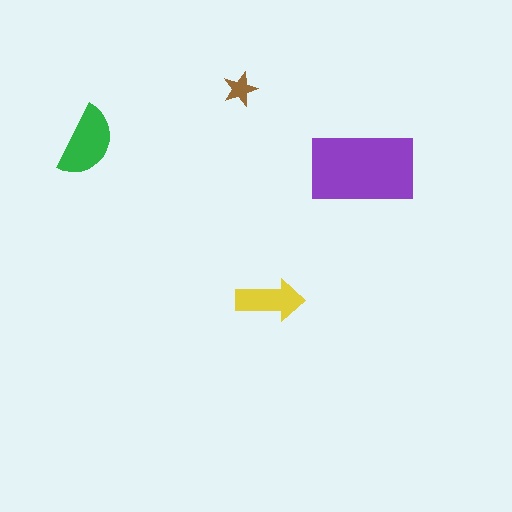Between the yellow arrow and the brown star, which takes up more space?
The yellow arrow.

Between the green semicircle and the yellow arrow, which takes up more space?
The green semicircle.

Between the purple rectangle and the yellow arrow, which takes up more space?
The purple rectangle.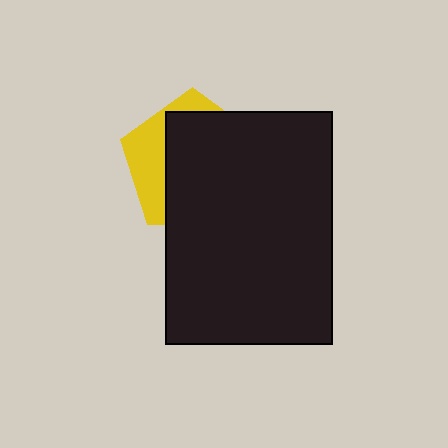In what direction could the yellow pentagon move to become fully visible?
The yellow pentagon could move toward the upper-left. That would shift it out from behind the black rectangle entirely.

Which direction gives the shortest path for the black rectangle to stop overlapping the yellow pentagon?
Moving toward the lower-right gives the shortest separation.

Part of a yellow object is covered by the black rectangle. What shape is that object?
It is a pentagon.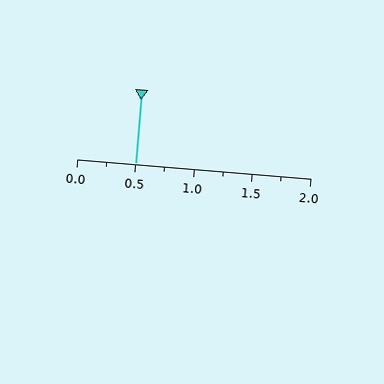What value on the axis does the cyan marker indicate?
The marker indicates approximately 0.5.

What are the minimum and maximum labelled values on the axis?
The axis runs from 0.0 to 2.0.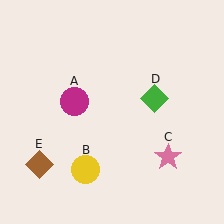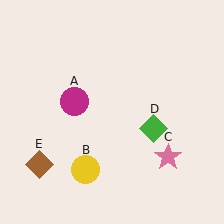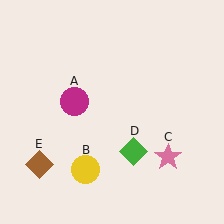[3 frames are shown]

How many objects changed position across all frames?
1 object changed position: green diamond (object D).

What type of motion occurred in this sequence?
The green diamond (object D) rotated clockwise around the center of the scene.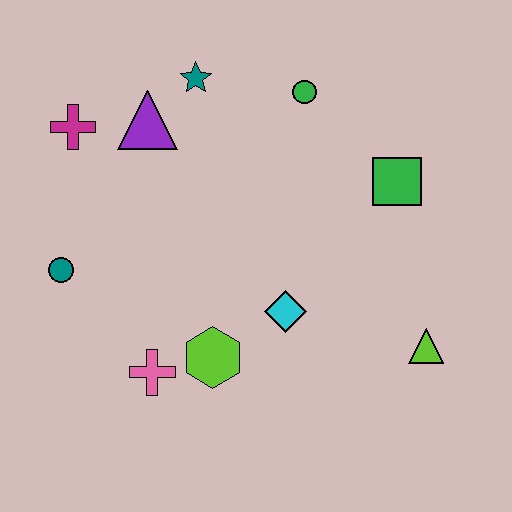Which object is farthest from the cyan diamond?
The magenta cross is farthest from the cyan diamond.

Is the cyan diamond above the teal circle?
No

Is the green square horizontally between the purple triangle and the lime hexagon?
No